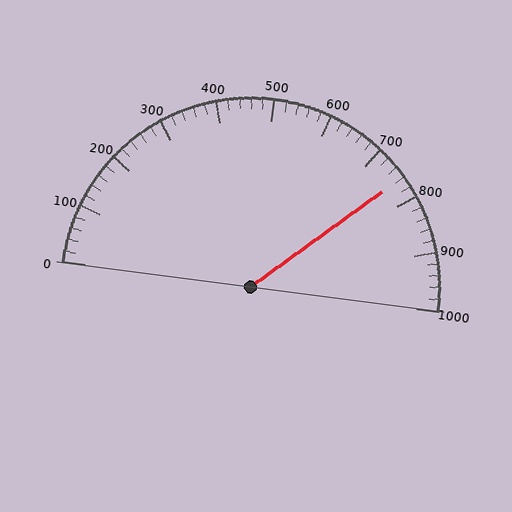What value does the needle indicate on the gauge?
The needle indicates approximately 760.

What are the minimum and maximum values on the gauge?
The gauge ranges from 0 to 1000.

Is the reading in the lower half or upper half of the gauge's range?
The reading is in the upper half of the range (0 to 1000).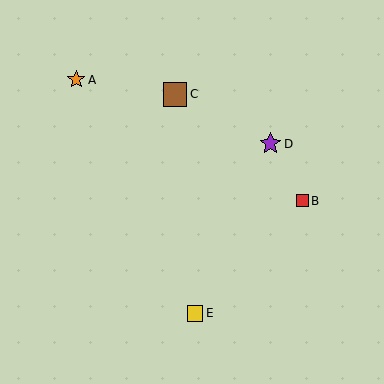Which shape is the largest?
The brown square (labeled C) is the largest.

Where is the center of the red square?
The center of the red square is at (302, 201).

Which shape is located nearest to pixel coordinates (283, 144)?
The purple star (labeled D) at (270, 144) is nearest to that location.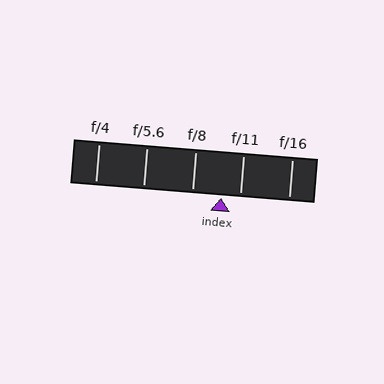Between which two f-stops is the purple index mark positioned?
The index mark is between f/8 and f/11.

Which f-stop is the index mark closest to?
The index mark is closest to f/11.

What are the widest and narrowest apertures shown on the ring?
The widest aperture shown is f/4 and the narrowest is f/16.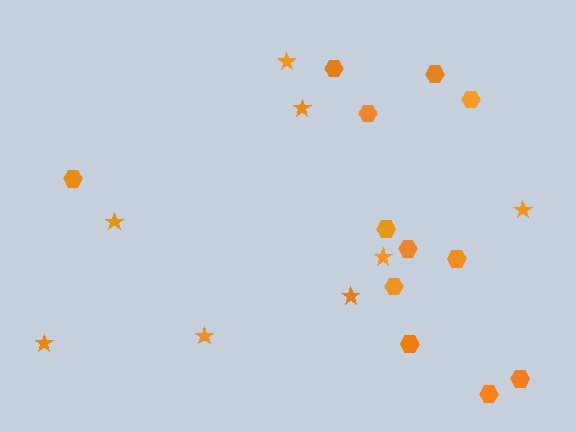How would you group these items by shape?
There are 2 groups: one group of stars (8) and one group of hexagons (12).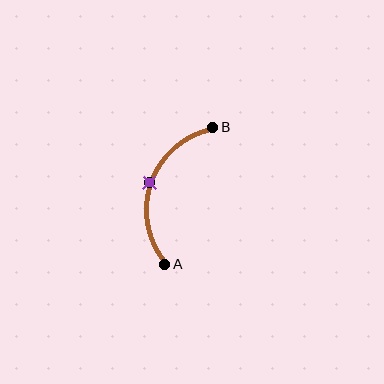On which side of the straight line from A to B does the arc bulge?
The arc bulges to the left of the straight line connecting A and B.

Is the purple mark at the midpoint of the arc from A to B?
Yes. The purple mark lies on the arc at equal arc-length from both A and B — it is the arc midpoint.